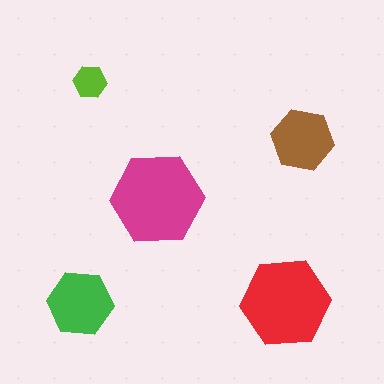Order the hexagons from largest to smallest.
the magenta one, the red one, the green one, the brown one, the lime one.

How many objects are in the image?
There are 5 objects in the image.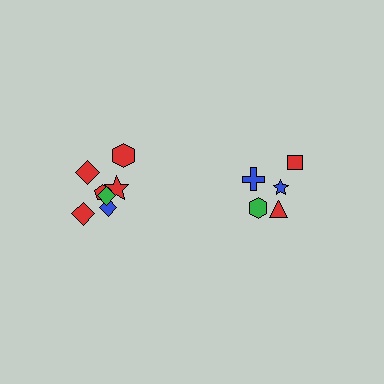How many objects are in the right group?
There are 5 objects.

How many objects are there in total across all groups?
There are 12 objects.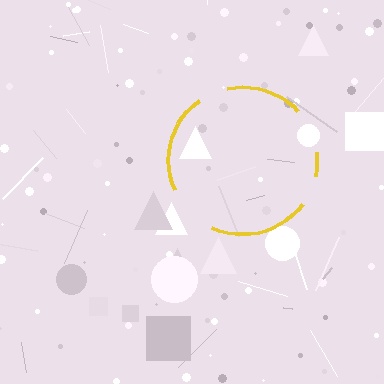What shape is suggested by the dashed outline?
The dashed outline suggests a circle.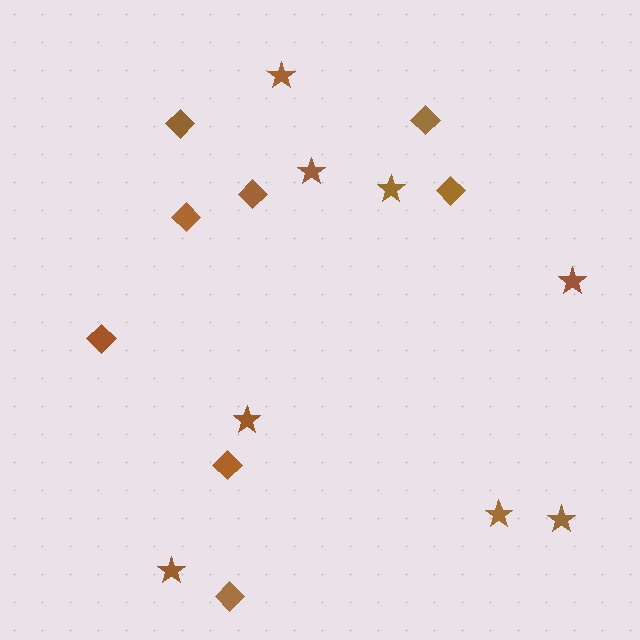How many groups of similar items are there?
There are 2 groups: one group of stars (8) and one group of diamonds (8).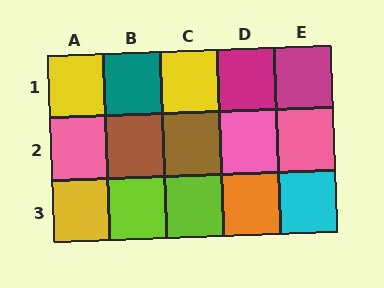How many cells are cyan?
1 cell is cyan.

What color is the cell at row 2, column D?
Pink.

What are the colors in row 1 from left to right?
Yellow, teal, yellow, magenta, magenta.